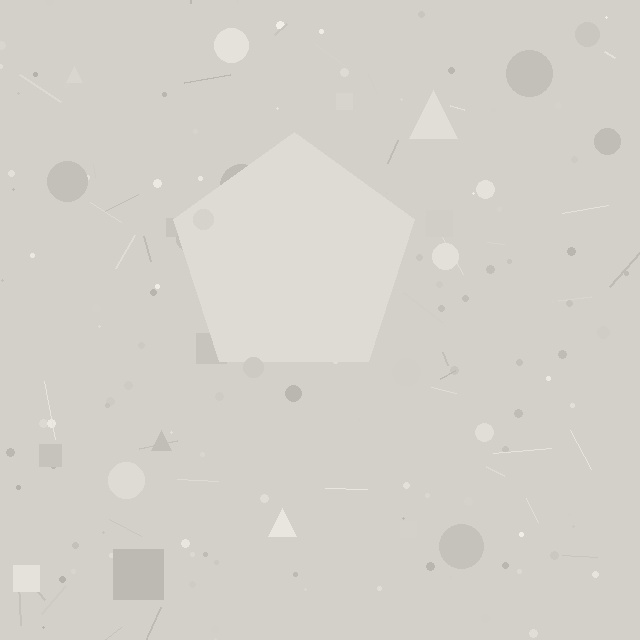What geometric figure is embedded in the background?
A pentagon is embedded in the background.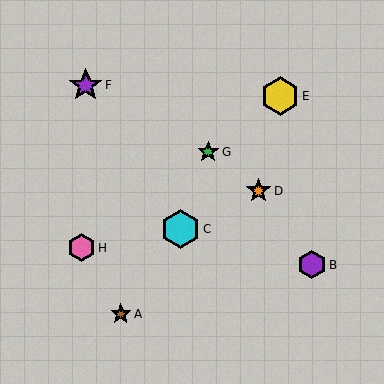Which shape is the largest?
The cyan hexagon (labeled C) is the largest.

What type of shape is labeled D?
Shape D is an orange star.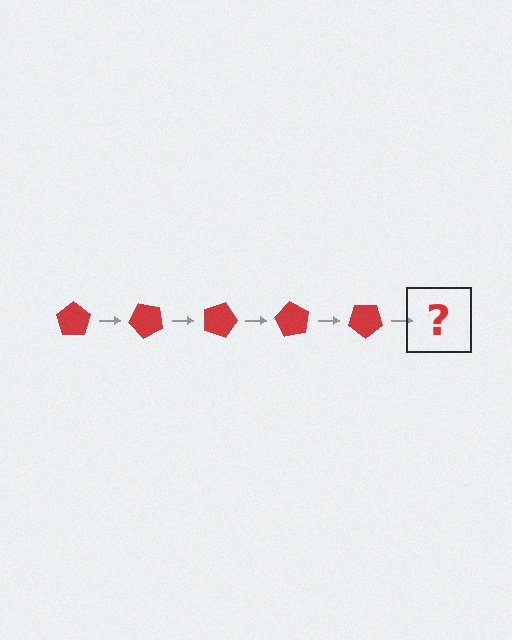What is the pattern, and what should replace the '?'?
The pattern is that the pentagon rotates 45 degrees each step. The '?' should be a red pentagon rotated 225 degrees.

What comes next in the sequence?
The next element should be a red pentagon rotated 225 degrees.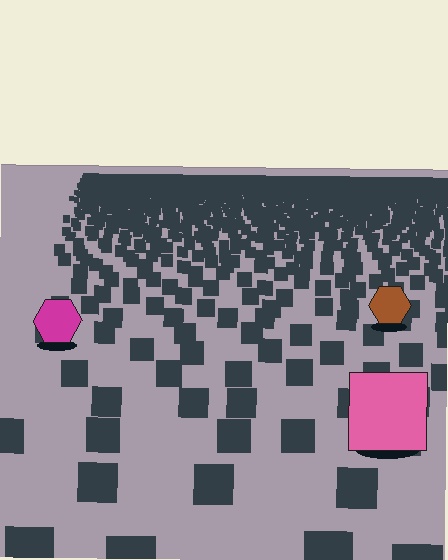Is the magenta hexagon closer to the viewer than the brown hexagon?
Yes. The magenta hexagon is closer — you can tell from the texture gradient: the ground texture is coarser near it.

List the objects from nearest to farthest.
From nearest to farthest: the pink square, the magenta hexagon, the brown hexagon.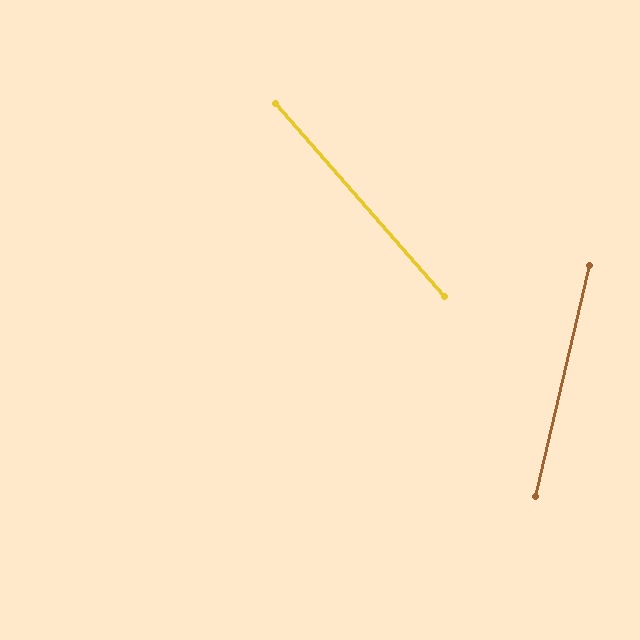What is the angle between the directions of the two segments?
Approximately 54 degrees.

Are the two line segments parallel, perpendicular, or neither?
Neither parallel nor perpendicular — they differ by about 54°.